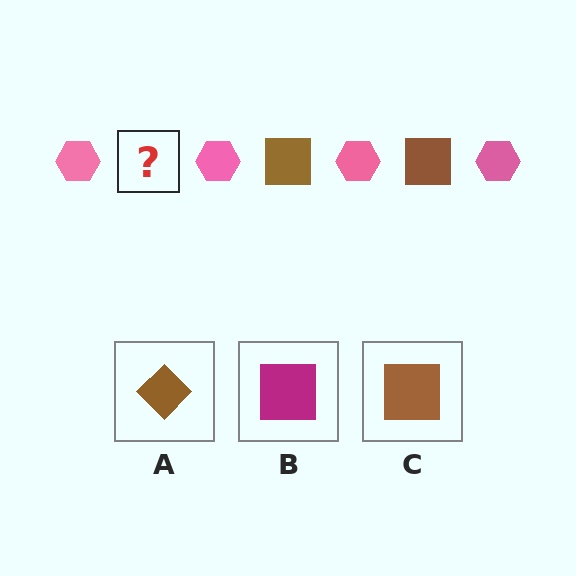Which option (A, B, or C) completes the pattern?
C.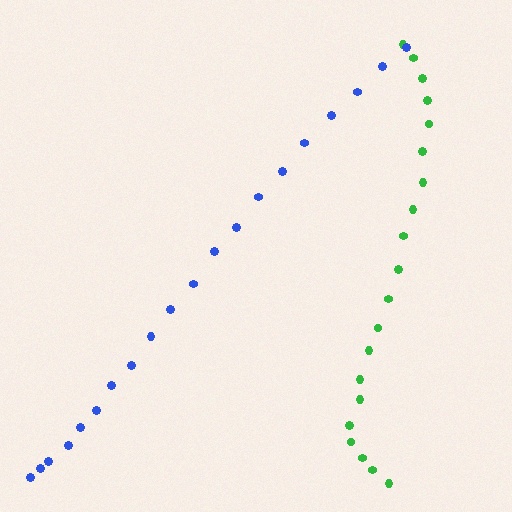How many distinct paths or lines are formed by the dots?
There are 2 distinct paths.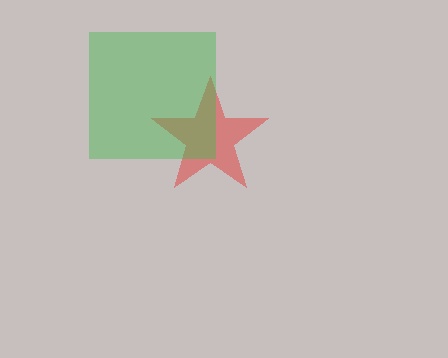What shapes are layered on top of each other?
The layered shapes are: a red star, a green square.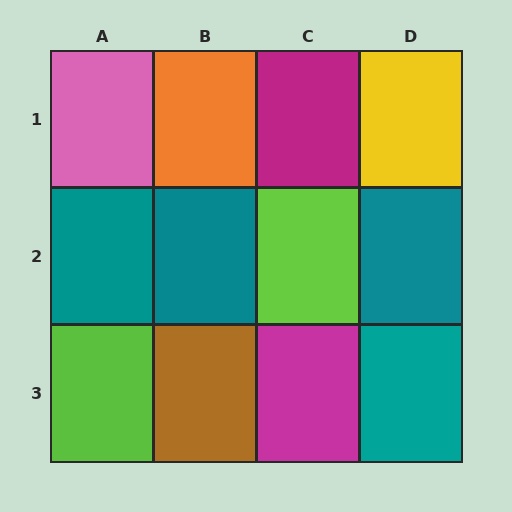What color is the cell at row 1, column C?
Magenta.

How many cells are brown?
1 cell is brown.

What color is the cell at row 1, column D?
Yellow.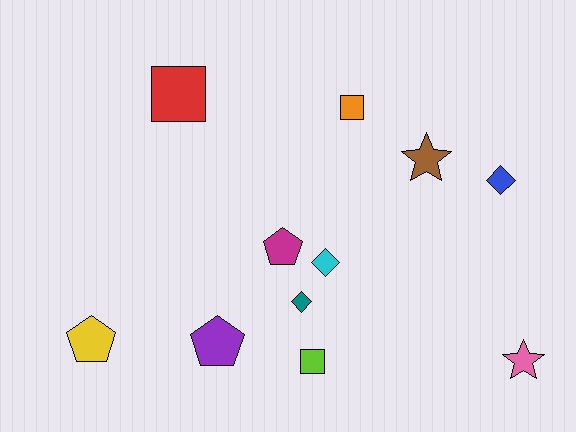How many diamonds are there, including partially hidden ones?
There are 3 diamonds.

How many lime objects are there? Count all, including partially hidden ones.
There is 1 lime object.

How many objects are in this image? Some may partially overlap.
There are 11 objects.